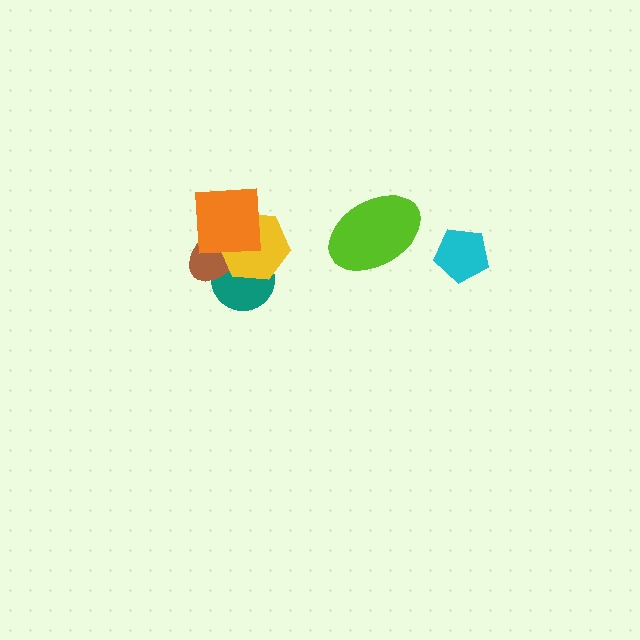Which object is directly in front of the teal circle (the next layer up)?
The brown ellipse is directly in front of the teal circle.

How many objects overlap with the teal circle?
2 objects overlap with the teal circle.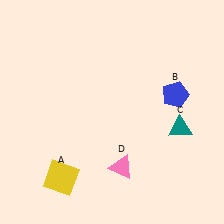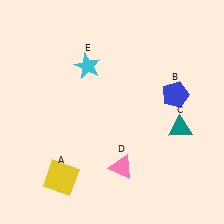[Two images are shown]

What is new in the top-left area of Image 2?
A cyan star (E) was added in the top-left area of Image 2.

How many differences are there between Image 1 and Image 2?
There is 1 difference between the two images.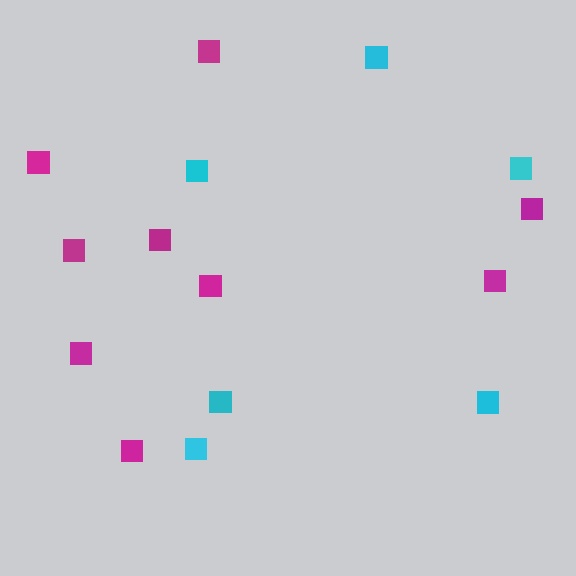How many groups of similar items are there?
There are 2 groups: one group of magenta squares (9) and one group of cyan squares (6).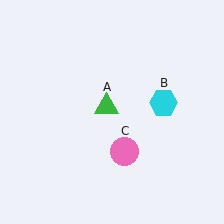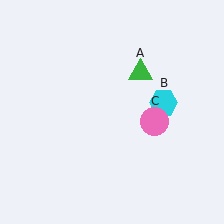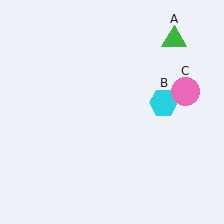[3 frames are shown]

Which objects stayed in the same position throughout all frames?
Cyan hexagon (object B) remained stationary.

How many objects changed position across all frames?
2 objects changed position: green triangle (object A), pink circle (object C).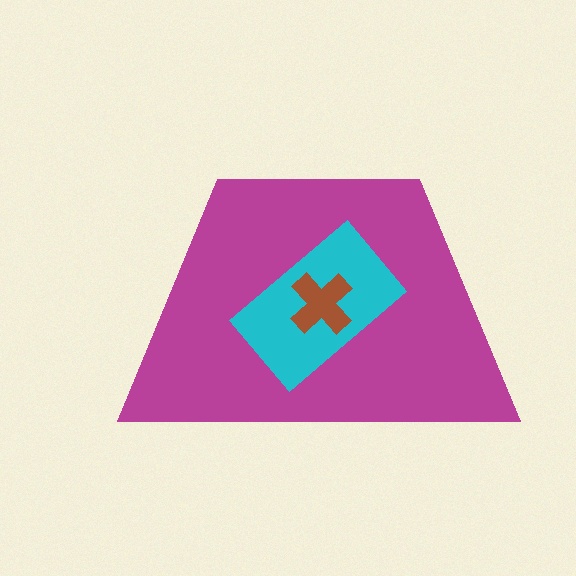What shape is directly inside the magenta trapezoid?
The cyan rectangle.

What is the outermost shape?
The magenta trapezoid.